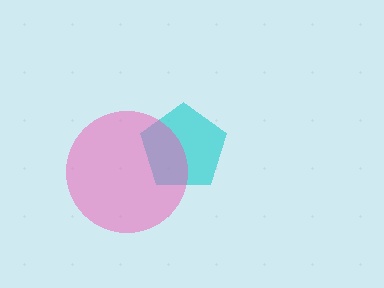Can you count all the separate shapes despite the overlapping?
Yes, there are 2 separate shapes.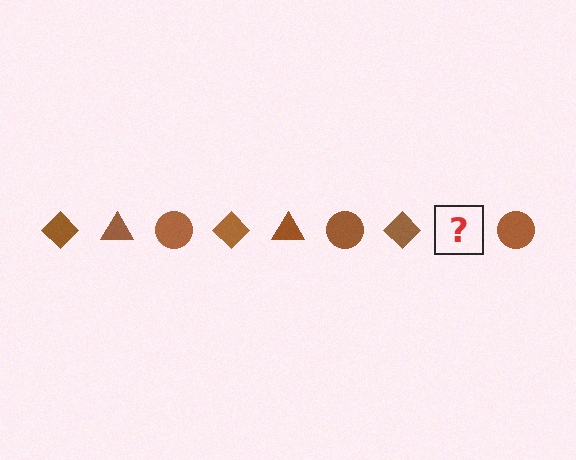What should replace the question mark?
The question mark should be replaced with a brown triangle.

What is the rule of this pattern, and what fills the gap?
The rule is that the pattern cycles through diamond, triangle, circle shapes in brown. The gap should be filled with a brown triangle.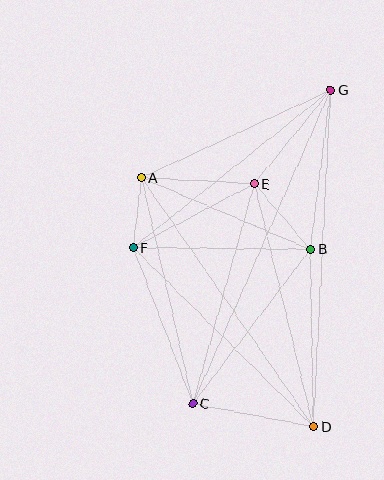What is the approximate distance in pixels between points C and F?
The distance between C and F is approximately 167 pixels.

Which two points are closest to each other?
Points A and F are closest to each other.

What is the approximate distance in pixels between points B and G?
The distance between B and G is approximately 161 pixels.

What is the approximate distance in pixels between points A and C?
The distance between A and C is approximately 231 pixels.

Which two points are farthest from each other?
Points C and G are farthest from each other.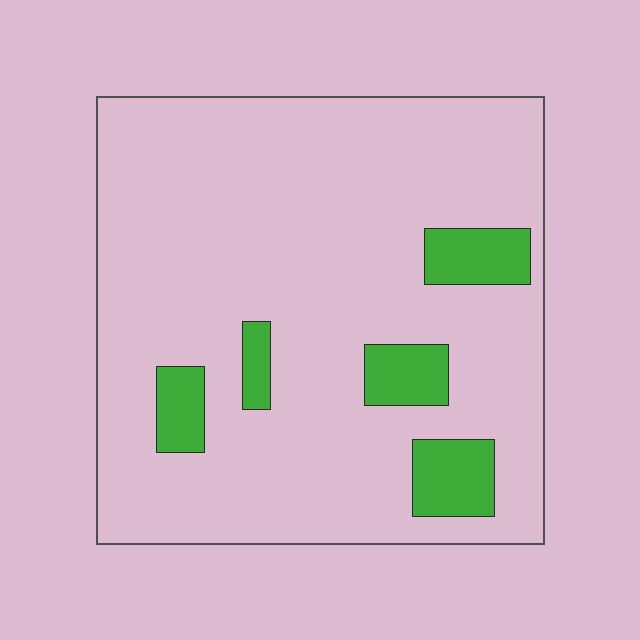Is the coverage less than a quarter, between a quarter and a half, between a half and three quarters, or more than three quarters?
Less than a quarter.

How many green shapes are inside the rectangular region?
5.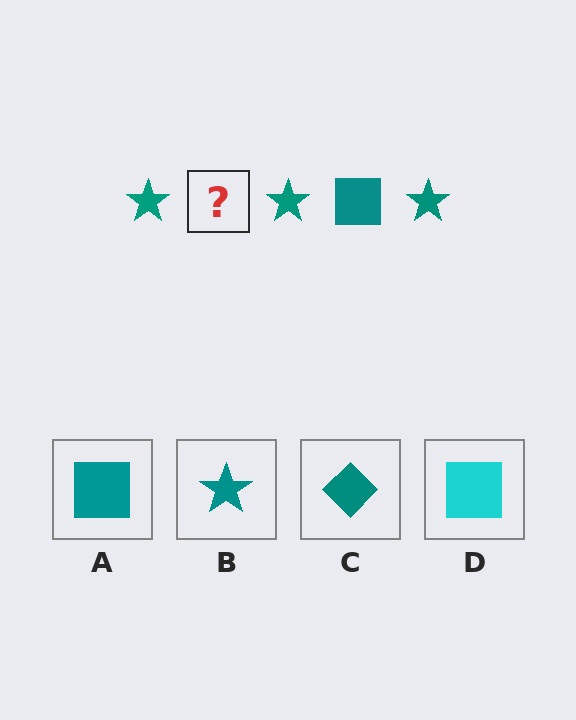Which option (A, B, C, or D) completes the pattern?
A.